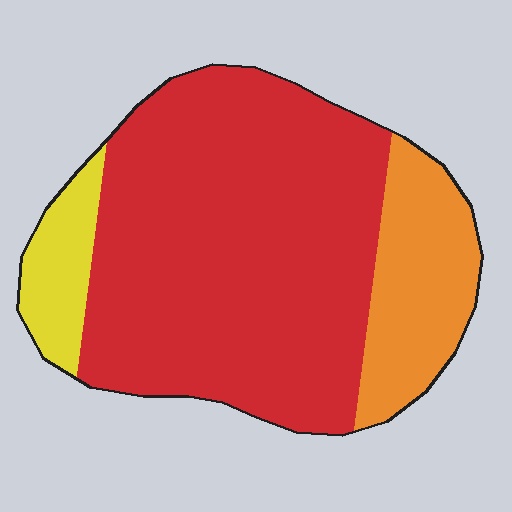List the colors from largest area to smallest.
From largest to smallest: red, orange, yellow.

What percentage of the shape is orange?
Orange takes up about one fifth (1/5) of the shape.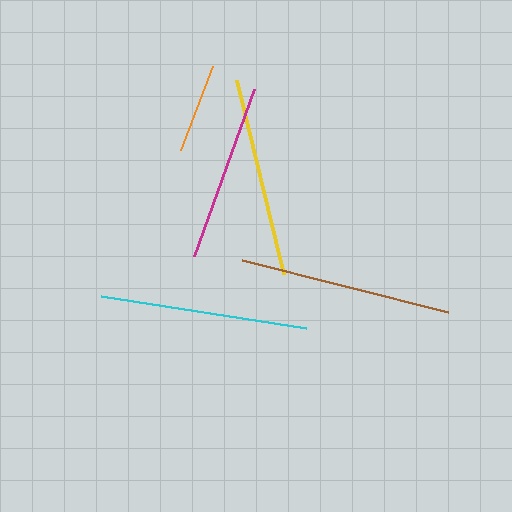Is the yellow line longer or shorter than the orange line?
The yellow line is longer than the orange line.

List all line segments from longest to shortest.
From longest to shortest: brown, cyan, yellow, magenta, orange.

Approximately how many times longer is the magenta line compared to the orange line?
The magenta line is approximately 2.0 times the length of the orange line.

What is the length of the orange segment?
The orange segment is approximately 90 pixels long.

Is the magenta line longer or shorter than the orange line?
The magenta line is longer than the orange line.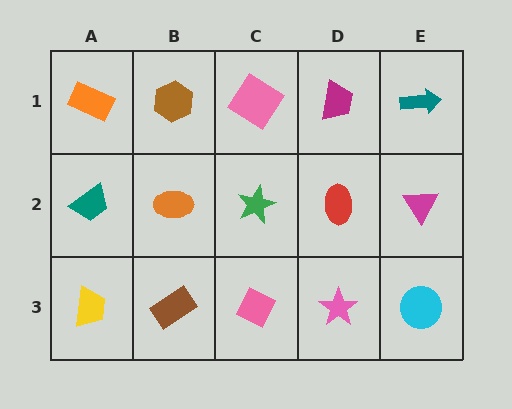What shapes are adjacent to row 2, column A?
An orange rectangle (row 1, column A), a yellow trapezoid (row 3, column A), an orange ellipse (row 2, column B).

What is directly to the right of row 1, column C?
A magenta trapezoid.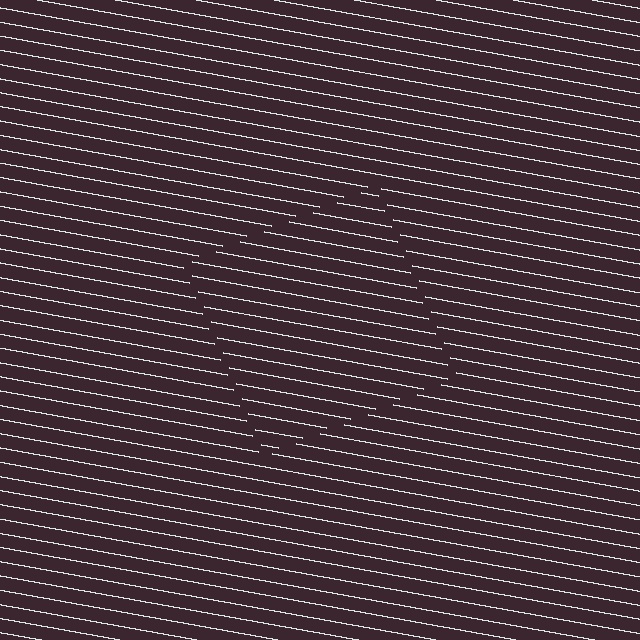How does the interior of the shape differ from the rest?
The interior of the shape contains the same grating, shifted by half a period — the contour is defined by the phase discontinuity where line-ends from the inner and outer gratings abut.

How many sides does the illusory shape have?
4 sides — the line-ends trace a square.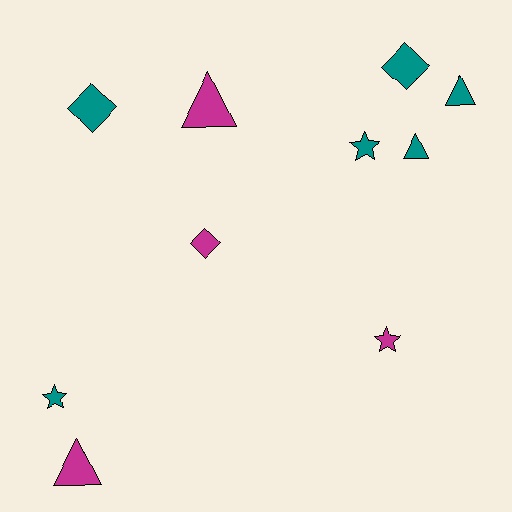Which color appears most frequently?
Teal, with 6 objects.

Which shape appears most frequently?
Triangle, with 4 objects.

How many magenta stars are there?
There is 1 magenta star.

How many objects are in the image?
There are 10 objects.